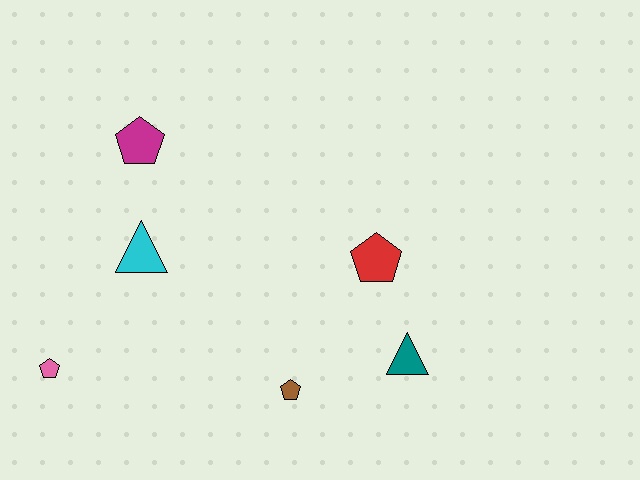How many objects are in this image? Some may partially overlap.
There are 6 objects.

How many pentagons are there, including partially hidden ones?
There are 4 pentagons.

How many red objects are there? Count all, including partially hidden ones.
There is 1 red object.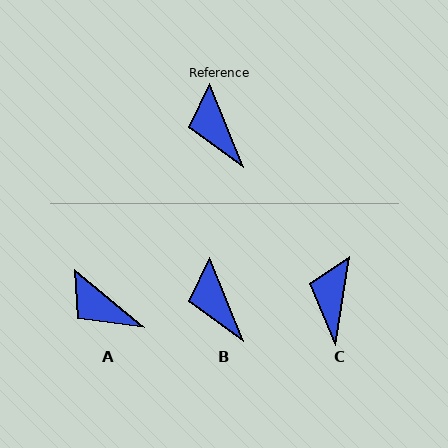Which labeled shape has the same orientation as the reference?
B.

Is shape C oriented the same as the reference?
No, it is off by about 31 degrees.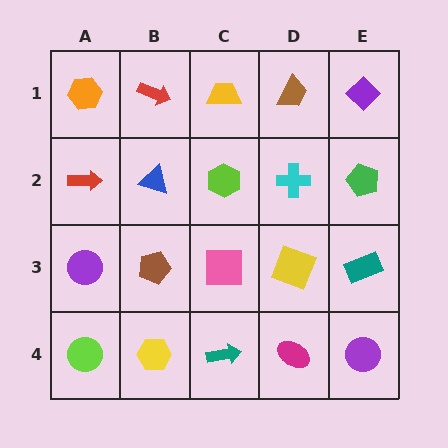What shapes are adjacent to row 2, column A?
An orange hexagon (row 1, column A), a purple circle (row 3, column A), a blue triangle (row 2, column B).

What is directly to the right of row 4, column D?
A purple circle.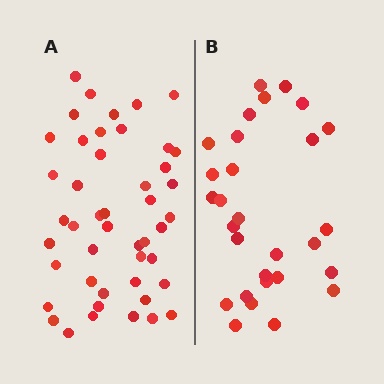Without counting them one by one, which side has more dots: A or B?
Region A (the left region) has more dots.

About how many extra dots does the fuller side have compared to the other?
Region A has approximately 15 more dots than region B.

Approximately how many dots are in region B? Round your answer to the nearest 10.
About 30 dots. (The exact count is 29, which rounds to 30.)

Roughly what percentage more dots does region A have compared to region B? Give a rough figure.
About 60% more.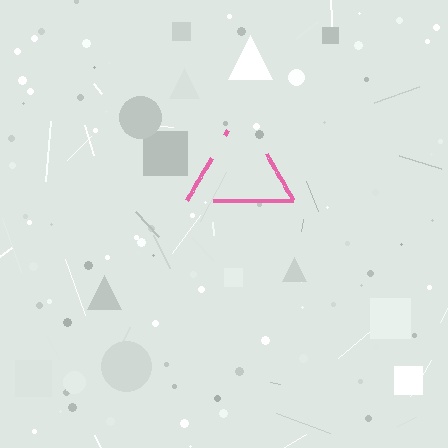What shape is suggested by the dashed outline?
The dashed outline suggests a triangle.